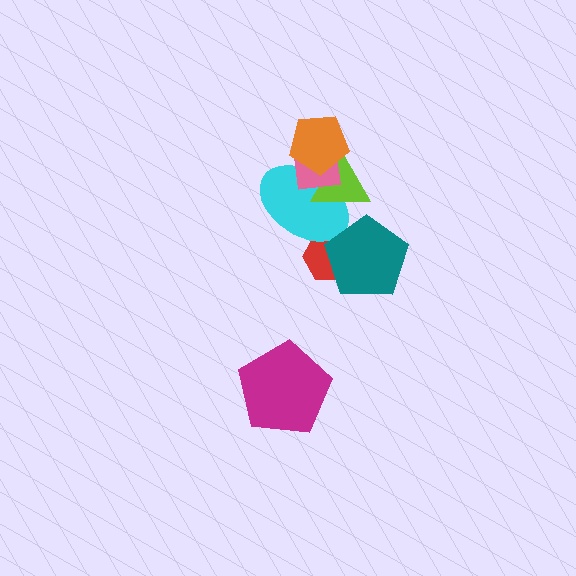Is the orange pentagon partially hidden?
No, no other shape covers it.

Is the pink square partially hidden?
Yes, it is partially covered by another shape.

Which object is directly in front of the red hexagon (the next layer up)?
The cyan ellipse is directly in front of the red hexagon.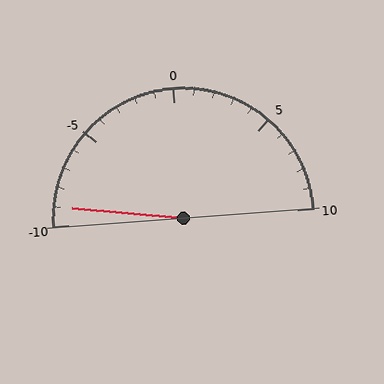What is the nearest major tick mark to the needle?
The nearest major tick mark is -10.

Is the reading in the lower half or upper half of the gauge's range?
The reading is in the lower half of the range (-10 to 10).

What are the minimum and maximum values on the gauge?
The gauge ranges from -10 to 10.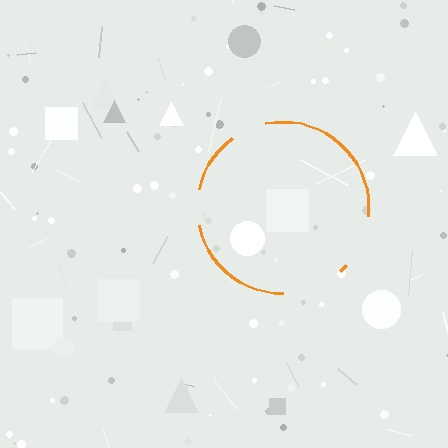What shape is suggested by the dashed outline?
The dashed outline suggests a circle.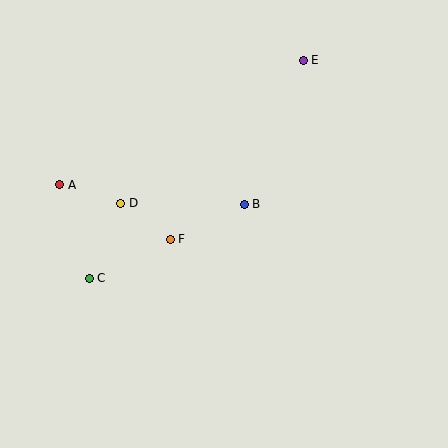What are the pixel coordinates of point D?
Point D is at (121, 203).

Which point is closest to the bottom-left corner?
Point C is closest to the bottom-left corner.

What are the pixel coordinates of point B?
Point B is at (244, 204).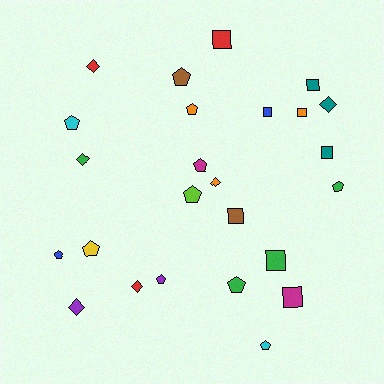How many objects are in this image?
There are 25 objects.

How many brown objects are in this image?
There are 2 brown objects.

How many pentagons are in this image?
There are 11 pentagons.